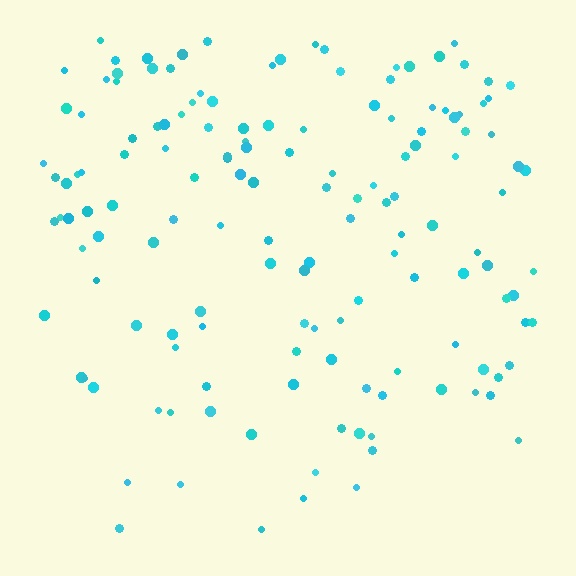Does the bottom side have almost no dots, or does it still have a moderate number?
Still a moderate number, just noticeably fewer than the top.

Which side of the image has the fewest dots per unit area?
The bottom.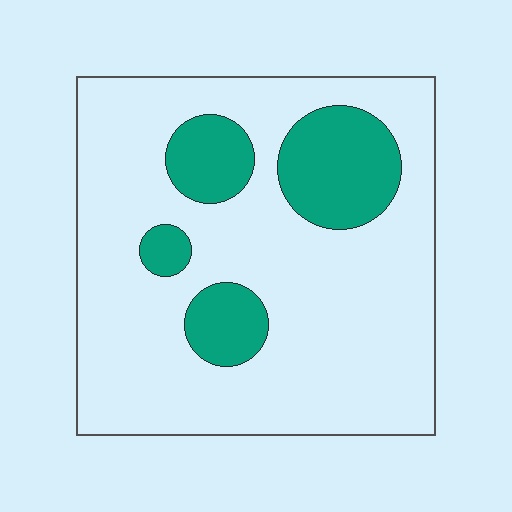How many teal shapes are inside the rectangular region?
4.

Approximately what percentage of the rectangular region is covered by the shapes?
Approximately 20%.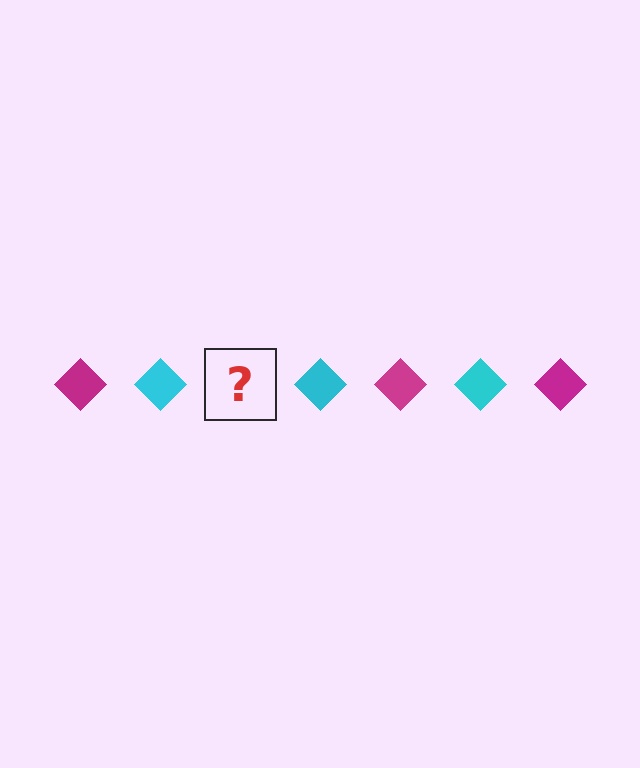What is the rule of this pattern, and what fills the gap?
The rule is that the pattern cycles through magenta, cyan diamonds. The gap should be filled with a magenta diamond.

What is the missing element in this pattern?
The missing element is a magenta diamond.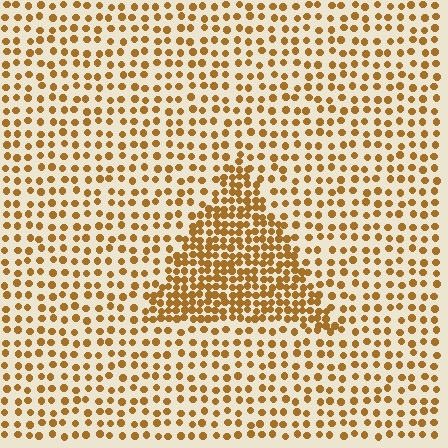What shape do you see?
I see a triangle.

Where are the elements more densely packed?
The elements are more densely packed inside the triangle boundary.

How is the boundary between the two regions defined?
The boundary is defined by a change in element density (approximately 2.2x ratio). All elements are the same color, size, and shape.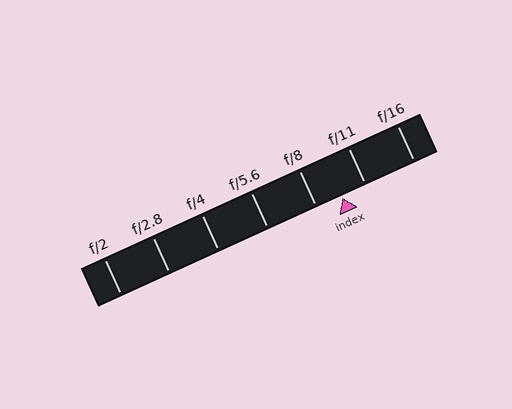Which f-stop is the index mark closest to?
The index mark is closest to f/11.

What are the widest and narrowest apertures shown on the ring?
The widest aperture shown is f/2 and the narrowest is f/16.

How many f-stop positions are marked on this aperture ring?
There are 7 f-stop positions marked.